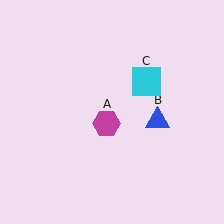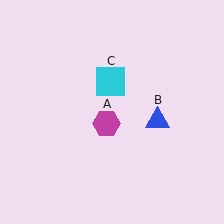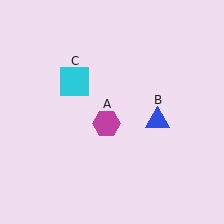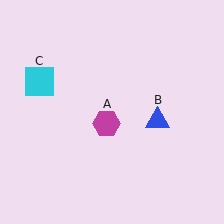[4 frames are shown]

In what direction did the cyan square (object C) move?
The cyan square (object C) moved left.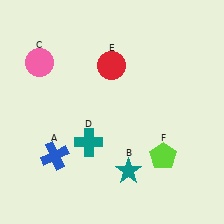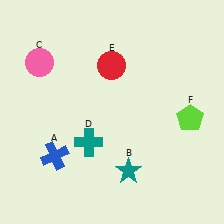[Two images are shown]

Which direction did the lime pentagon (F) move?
The lime pentagon (F) moved up.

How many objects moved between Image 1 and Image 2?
1 object moved between the two images.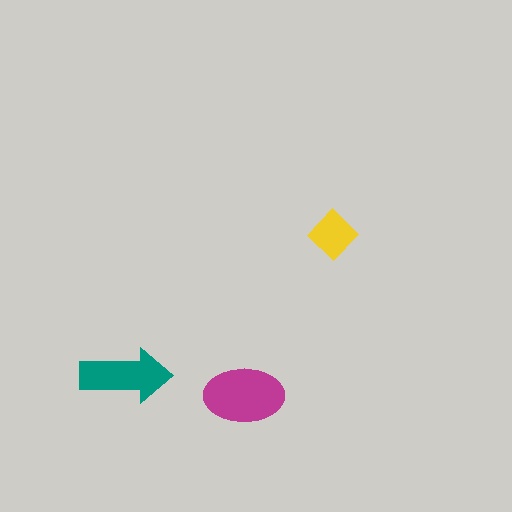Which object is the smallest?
The yellow diamond.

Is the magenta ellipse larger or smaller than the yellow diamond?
Larger.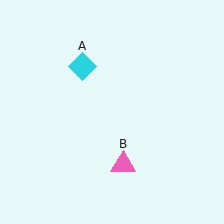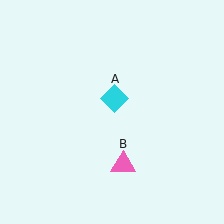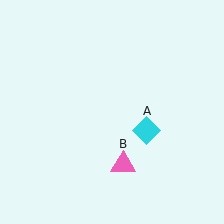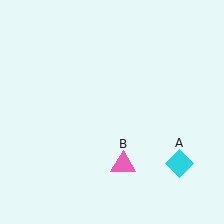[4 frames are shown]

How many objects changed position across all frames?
1 object changed position: cyan diamond (object A).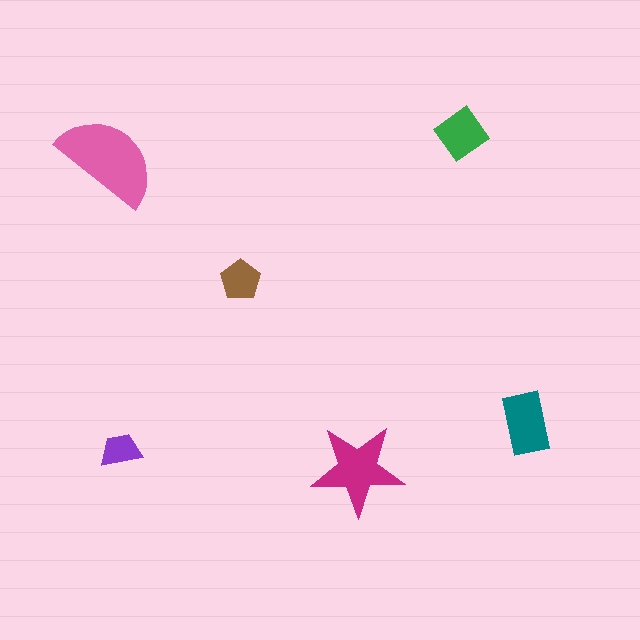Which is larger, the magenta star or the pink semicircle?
The pink semicircle.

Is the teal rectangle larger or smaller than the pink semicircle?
Smaller.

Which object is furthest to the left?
The pink semicircle is leftmost.